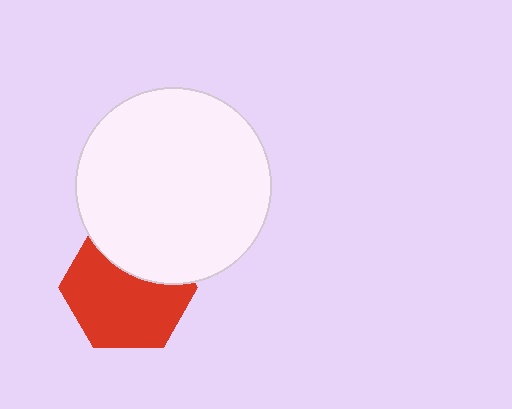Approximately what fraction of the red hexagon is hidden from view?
Roughly 33% of the red hexagon is hidden behind the white circle.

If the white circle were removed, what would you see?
You would see the complete red hexagon.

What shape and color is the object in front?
The object in front is a white circle.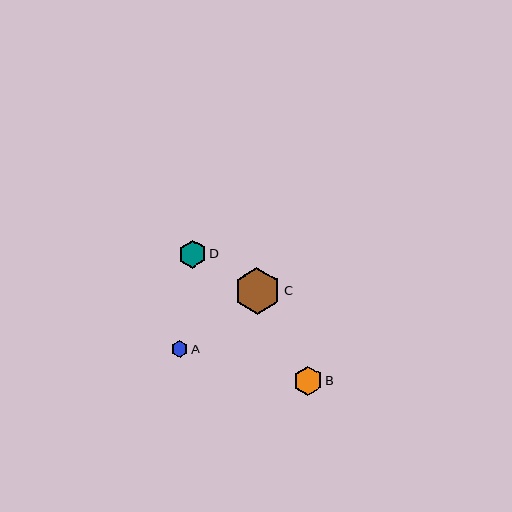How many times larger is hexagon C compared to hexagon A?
Hexagon C is approximately 2.8 times the size of hexagon A.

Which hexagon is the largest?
Hexagon C is the largest with a size of approximately 47 pixels.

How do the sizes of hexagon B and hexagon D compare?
Hexagon B and hexagon D are approximately the same size.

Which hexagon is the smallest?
Hexagon A is the smallest with a size of approximately 17 pixels.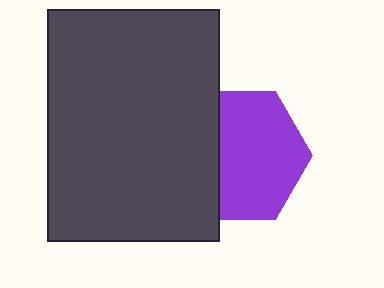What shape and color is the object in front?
The object in front is a dark gray rectangle.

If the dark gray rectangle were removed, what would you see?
You would see the complete purple hexagon.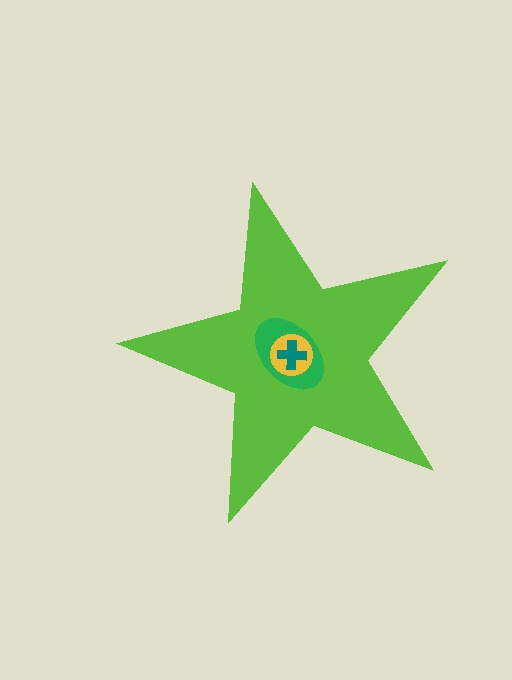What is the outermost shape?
The lime star.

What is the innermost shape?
The teal cross.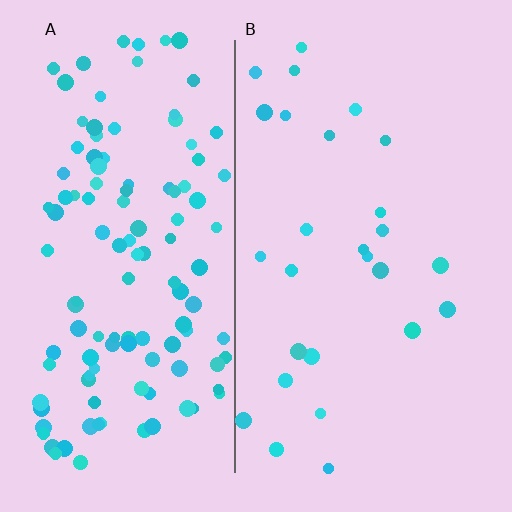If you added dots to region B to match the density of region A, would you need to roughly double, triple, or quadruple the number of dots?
Approximately quadruple.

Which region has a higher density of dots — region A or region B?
A (the left).